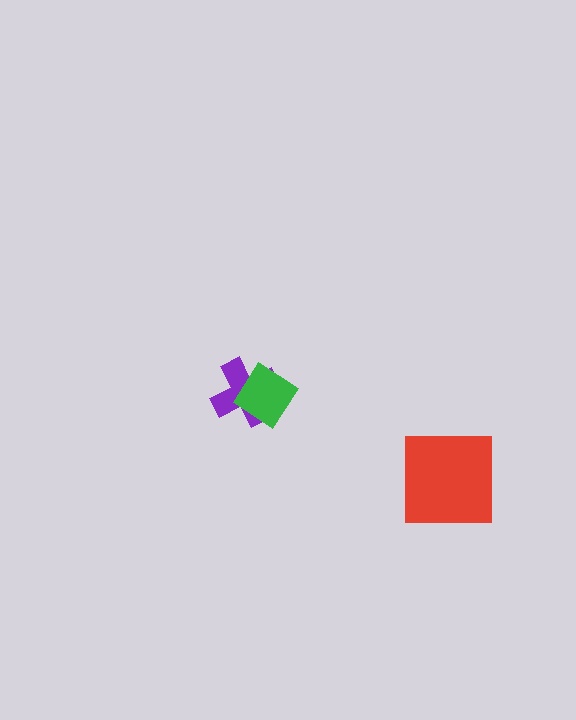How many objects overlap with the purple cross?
1 object overlaps with the purple cross.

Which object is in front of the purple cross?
The green diamond is in front of the purple cross.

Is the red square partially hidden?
No, no other shape covers it.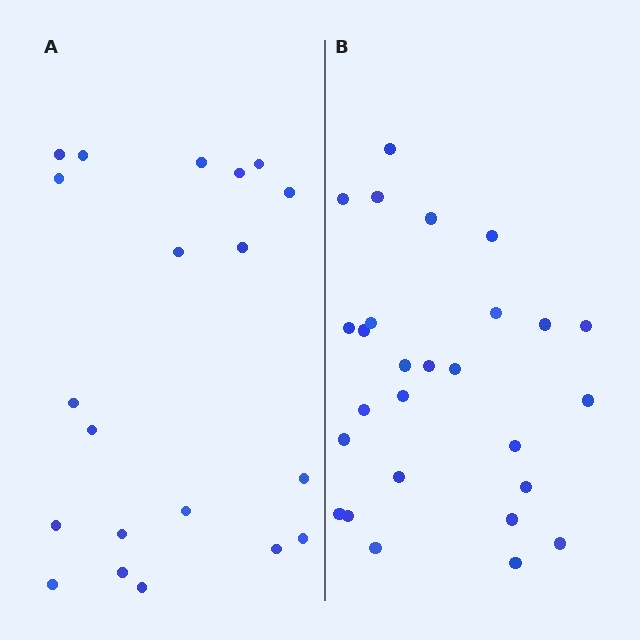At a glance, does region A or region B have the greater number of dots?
Region B (the right region) has more dots.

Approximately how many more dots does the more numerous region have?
Region B has roughly 8 or so more dots than region A.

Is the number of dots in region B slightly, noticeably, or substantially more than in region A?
Region B has noticeably more, but not dramatically so. The ratio is roughly 1.4 to 1.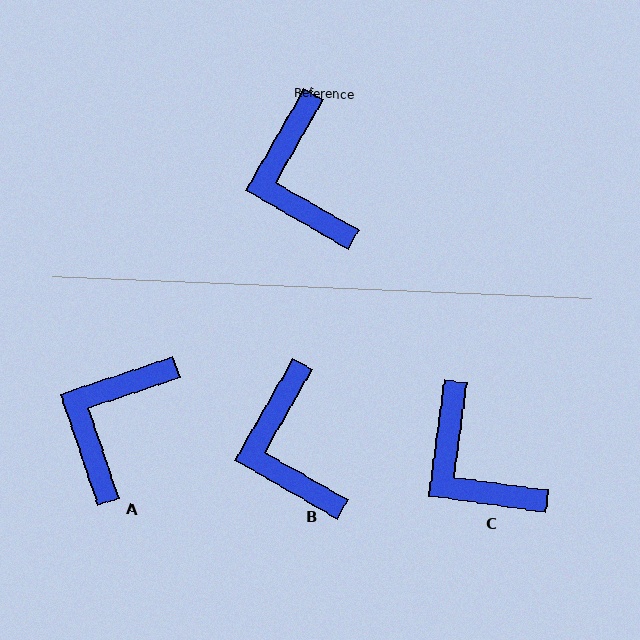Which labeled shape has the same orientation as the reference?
B.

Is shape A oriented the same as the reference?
No, it is off by about 42 degrees.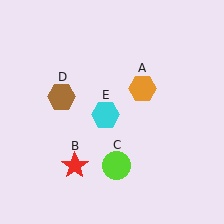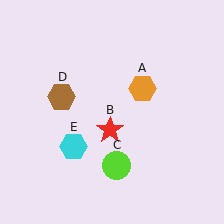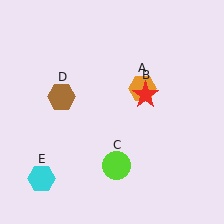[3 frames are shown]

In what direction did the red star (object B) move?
The red star (object B) moved up and to the right.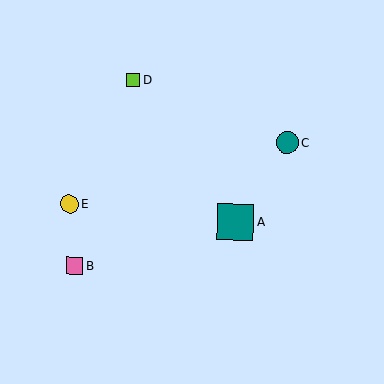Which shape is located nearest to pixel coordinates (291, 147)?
The teal circle (labeled C) at (287, 143) is nearest to that location.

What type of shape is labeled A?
Shape A is a teal square.